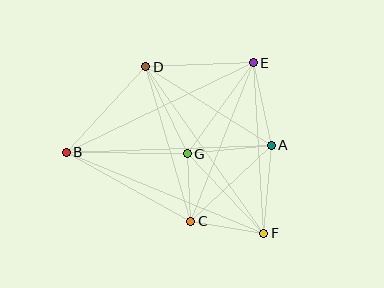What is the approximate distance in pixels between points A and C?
The distance between A and C is approximately 111 pixels.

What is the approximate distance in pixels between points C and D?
The distance between C and D is approximately 161 pixels.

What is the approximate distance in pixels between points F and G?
The distance between F and G is approximately 110 pixels.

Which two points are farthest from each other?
Points B and F are farthest from each other.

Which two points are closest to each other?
Points C and G are closest to each other.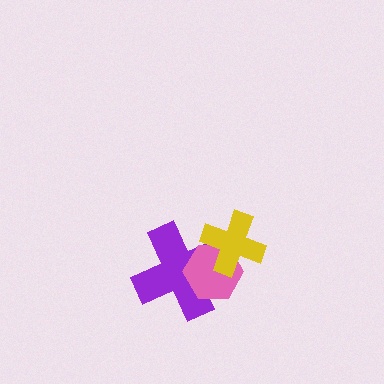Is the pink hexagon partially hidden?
Yes, it is partially covered by another shape.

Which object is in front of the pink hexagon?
The yellow cross is in front of the pink hexagon.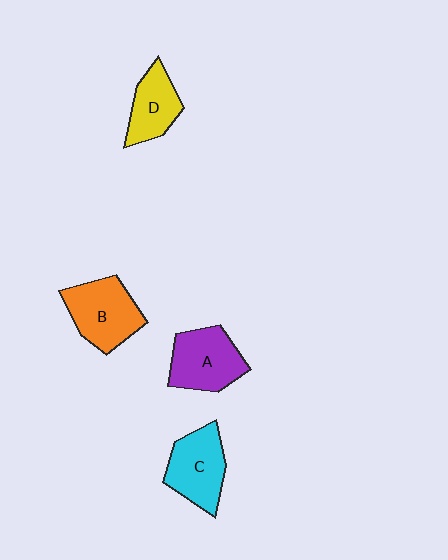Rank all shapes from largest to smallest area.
From largest to smallest: B (orange), A (purple), C (cyan), D (yellow).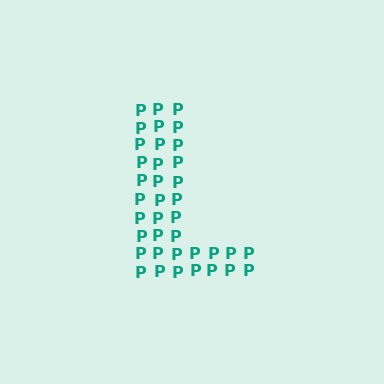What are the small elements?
The small elements are letter P's.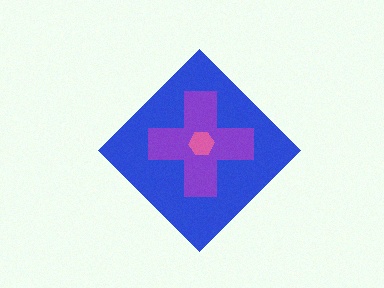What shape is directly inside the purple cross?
The pink hexagon.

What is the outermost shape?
The blue diamond.